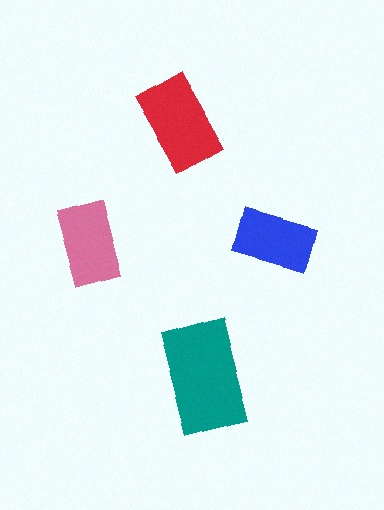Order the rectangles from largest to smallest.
the teal one, the red one, the pink one, the blue one.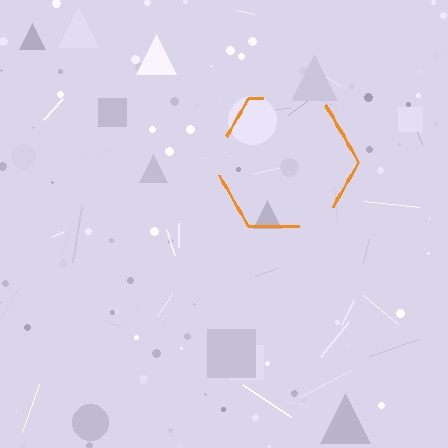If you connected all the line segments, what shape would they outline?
They would outline a hexagon.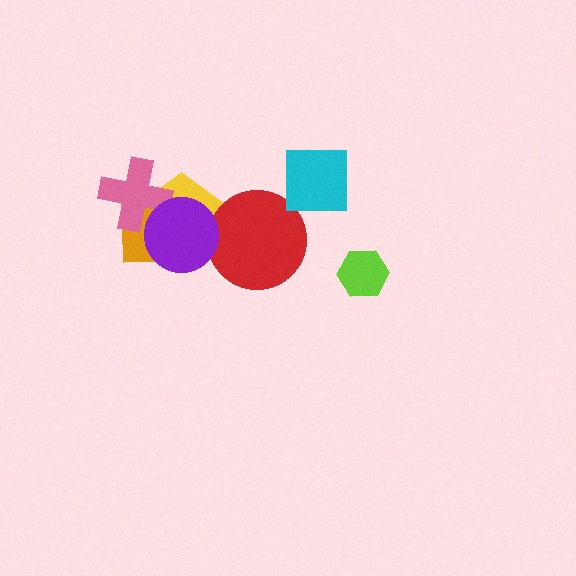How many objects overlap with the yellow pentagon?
4 objects overlap with the yellow pentagon.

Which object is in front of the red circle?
The purple circle is in front of the red circle.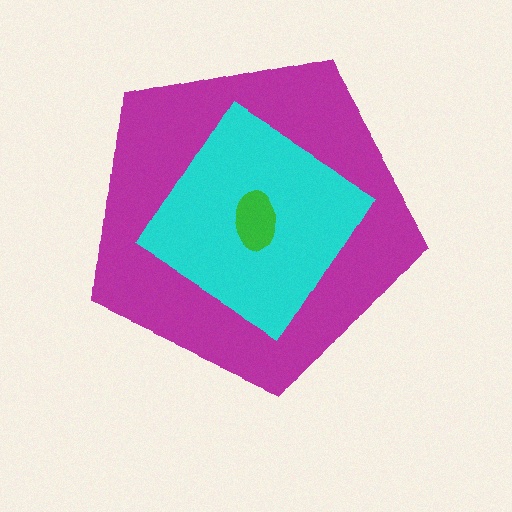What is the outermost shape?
The magenta pentagon.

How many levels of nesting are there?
3.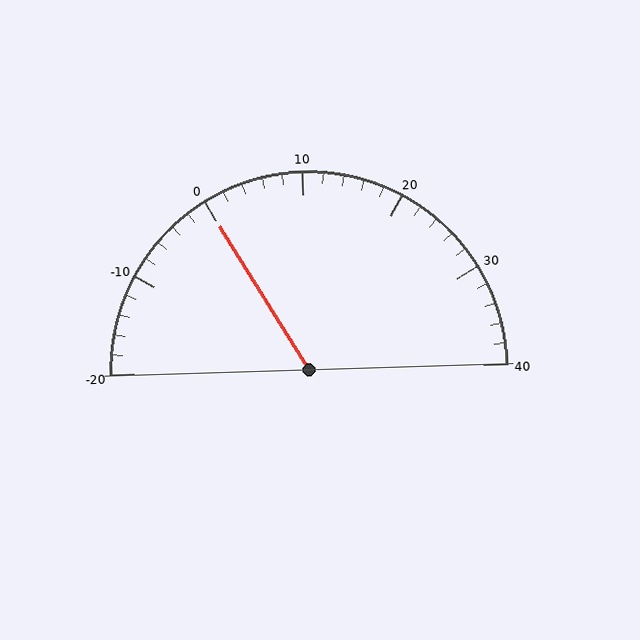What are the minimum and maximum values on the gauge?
The gauge ranges from -20 to 40.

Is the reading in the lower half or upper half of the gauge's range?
The reading is in the lower half of the range (-20 to 40).